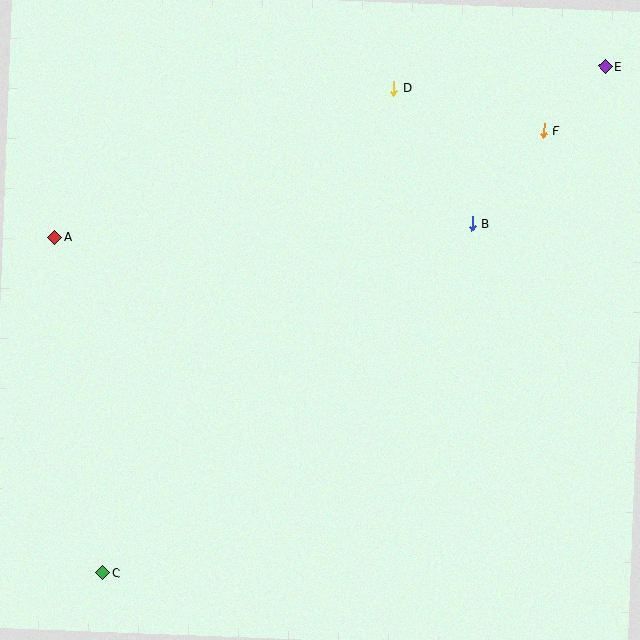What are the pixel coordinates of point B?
Point B is at (472, 223).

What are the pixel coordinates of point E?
Point E is at (605, 66).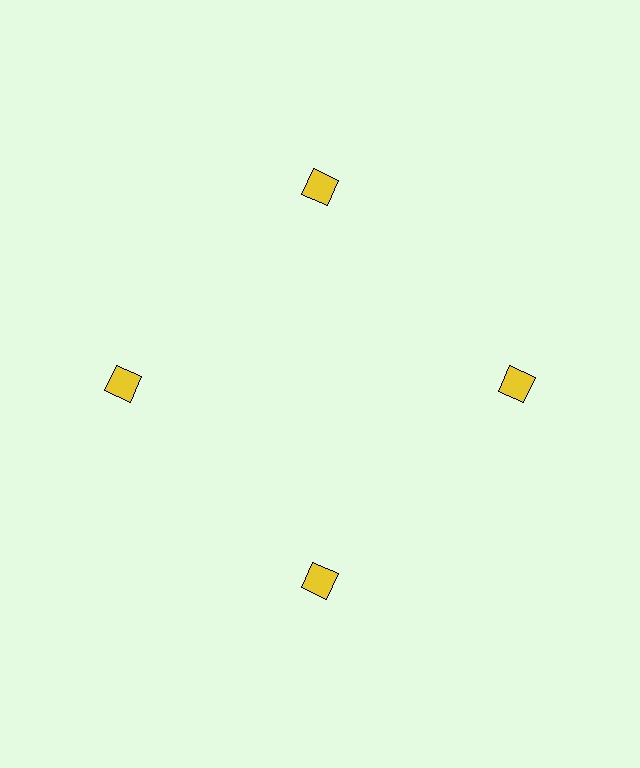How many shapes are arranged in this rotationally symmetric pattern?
There are 4 shapes, arranged in 4 groups of 1.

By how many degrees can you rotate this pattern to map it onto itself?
The pattern maps onto itself every 90 degrees of rotation.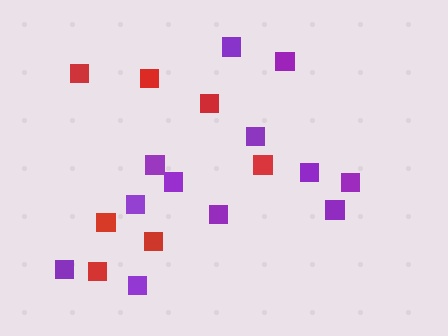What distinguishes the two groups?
There are 2 groups: one group of red squares (7) and one group of purple squares (12).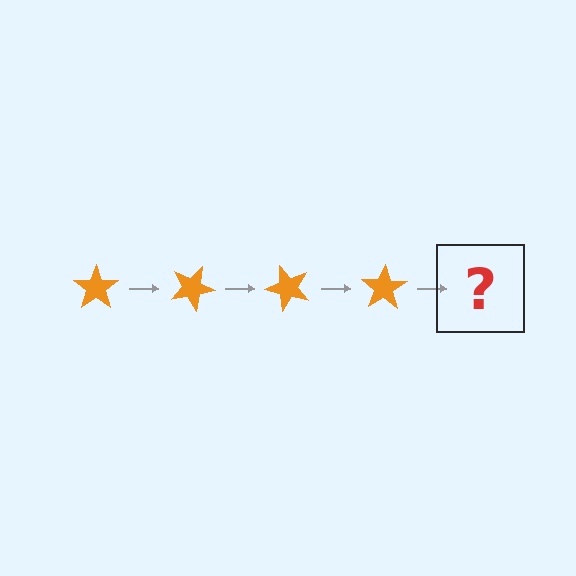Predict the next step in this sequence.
The next step is an orange star rotated 100 degrees.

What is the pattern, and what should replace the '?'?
The pattern is that the star rotates 25 degrees each step. The '?' should be an orange star rotated 100 degrees.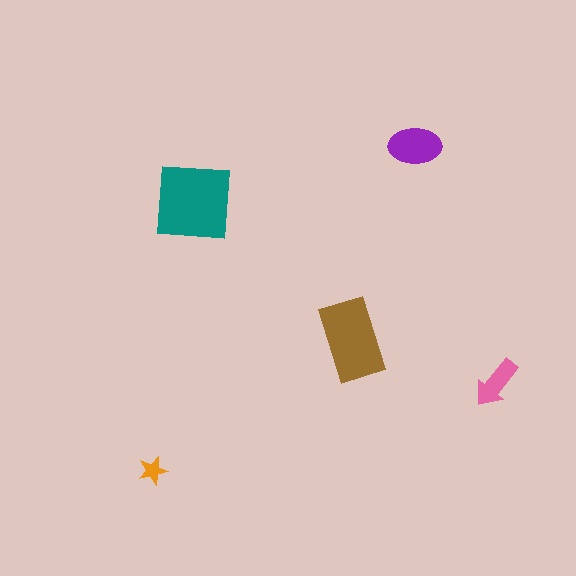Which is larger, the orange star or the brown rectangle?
The brown rectangle.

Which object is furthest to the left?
The orange star is leftmost.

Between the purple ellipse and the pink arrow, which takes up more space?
The purple ellipse.